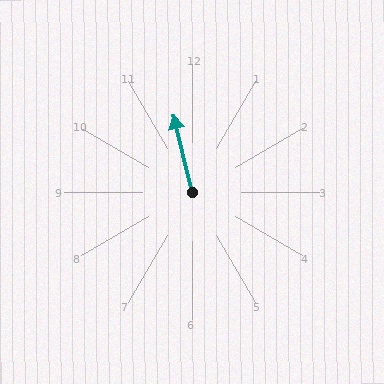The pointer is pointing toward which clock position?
Roughly 12 o'clock.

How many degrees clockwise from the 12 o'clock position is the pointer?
Approximately 346 degrees.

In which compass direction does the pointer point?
North.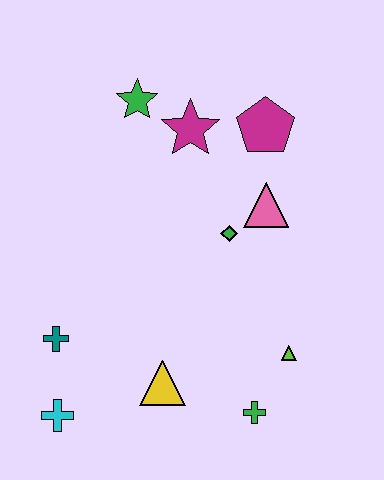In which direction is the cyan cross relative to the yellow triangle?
The cyan cross is to the left of the yellow triangle.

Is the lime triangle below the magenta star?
Yes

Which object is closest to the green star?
The magenta star is closest to the green star.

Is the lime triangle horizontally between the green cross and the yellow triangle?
No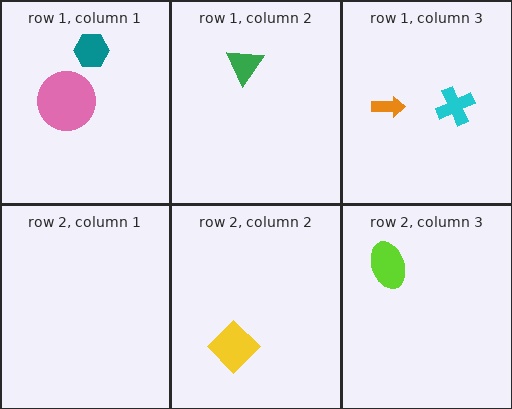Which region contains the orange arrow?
The row 1, column 3 region.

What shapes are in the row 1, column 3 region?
The orange arrow, the cyan cross.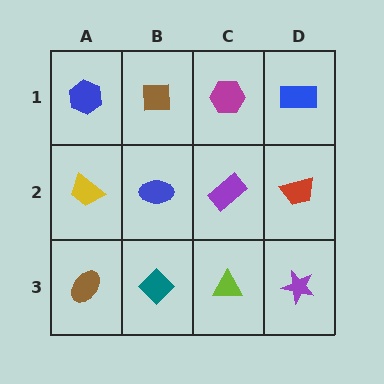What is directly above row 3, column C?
A purple rectangle.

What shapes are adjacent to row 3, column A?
A yellow trapezoid (row 2, column A), a teal diamond (row 3, column B).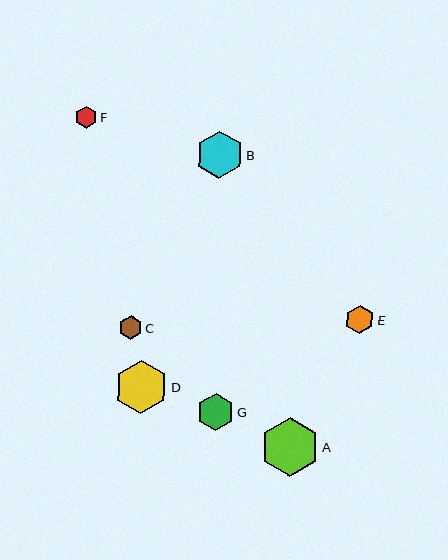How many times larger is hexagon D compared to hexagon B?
Hexagon D is approximately 1.1 times the size of hexagon B.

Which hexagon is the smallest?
Hexagon F is the smallest with a size of approximately 22 pixels.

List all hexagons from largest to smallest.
From largest to smallest: A, D, B, G, E, C, F.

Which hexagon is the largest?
Hexagon A is the largest with a size of approximately 59 pixels.